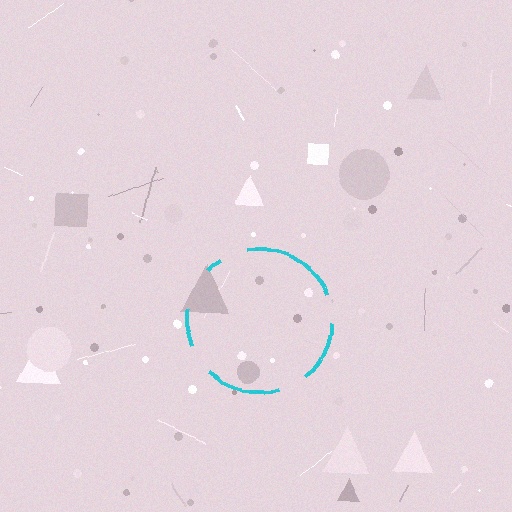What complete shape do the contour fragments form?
The contour fragments form a circle.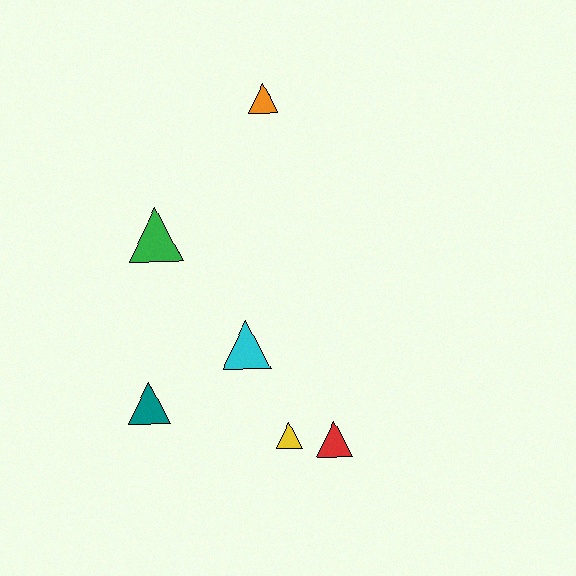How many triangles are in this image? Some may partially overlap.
There are 6 triangles.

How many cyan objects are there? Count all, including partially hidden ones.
There is 1 cyan object.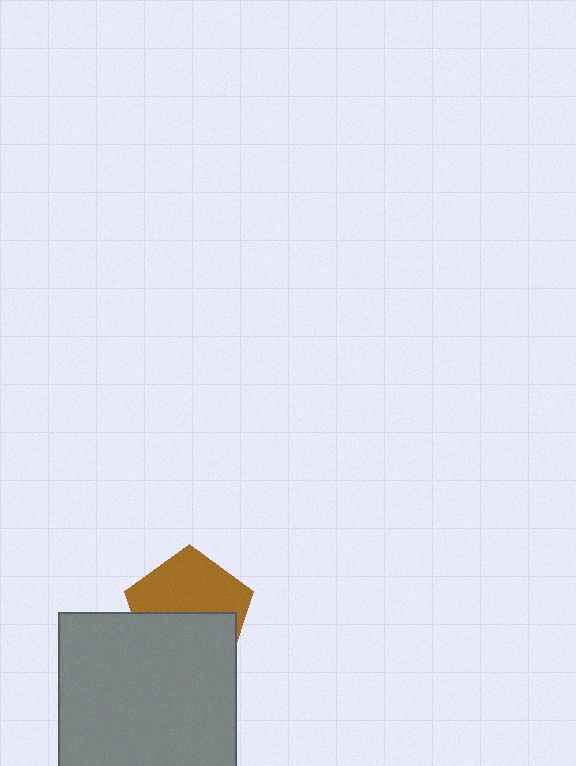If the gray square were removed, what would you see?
You would see the complete brown pentagon.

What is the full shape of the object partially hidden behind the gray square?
The partially hidden object is a brown pentagon.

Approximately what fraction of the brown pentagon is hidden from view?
Roughly 48% of the brown pentagon is hidden behind the gray square.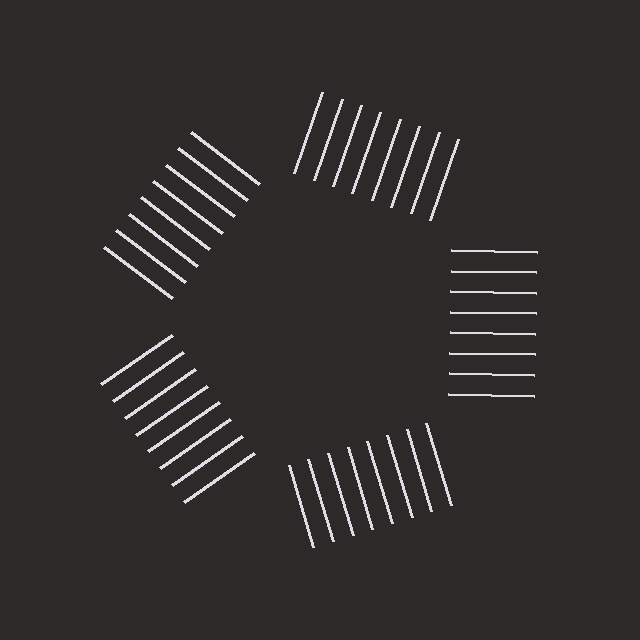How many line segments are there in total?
40 — 8 along each of the 5 edges.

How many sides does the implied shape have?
5 sides — the line-ends trace a pentagon.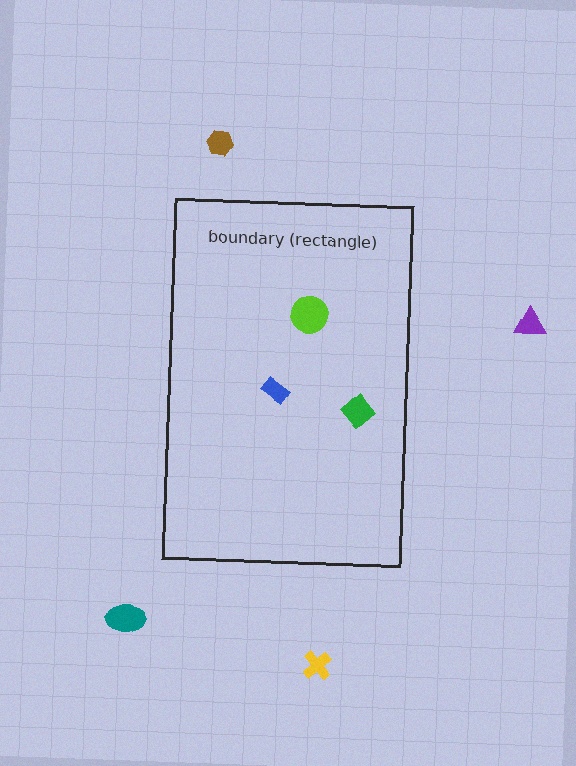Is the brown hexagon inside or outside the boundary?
Outside.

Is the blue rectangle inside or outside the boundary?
Inside.